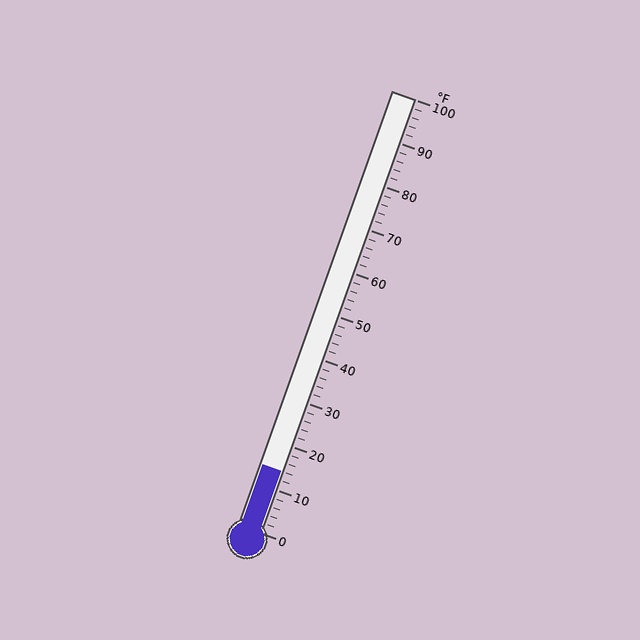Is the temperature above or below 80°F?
The temperature is below 80°F.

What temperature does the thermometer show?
The thermometer shows approximately 14°F.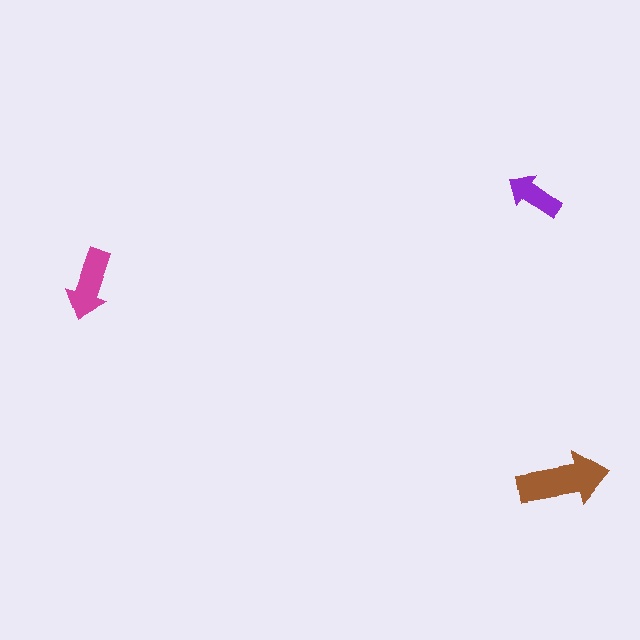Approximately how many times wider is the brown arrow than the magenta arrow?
About 1.5 times wider.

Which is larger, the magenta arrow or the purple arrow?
The magenta one.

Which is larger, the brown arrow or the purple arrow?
The brown one.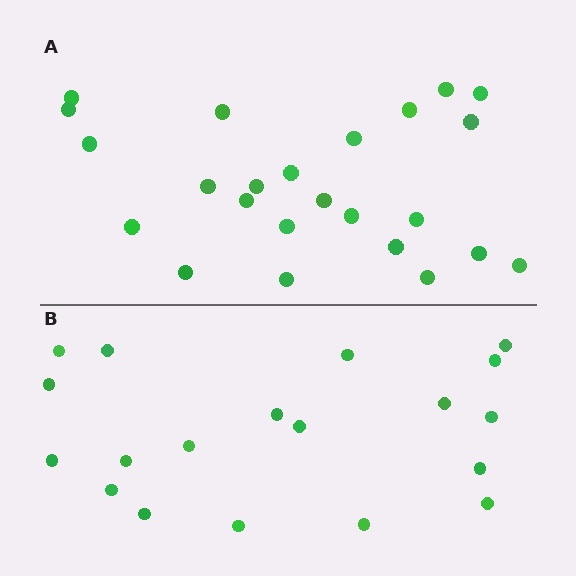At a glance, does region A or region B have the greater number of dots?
Region A (the top region) has more dots.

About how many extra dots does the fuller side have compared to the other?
Region A has about 5 more dots than region B.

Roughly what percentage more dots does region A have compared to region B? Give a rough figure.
About 25% more.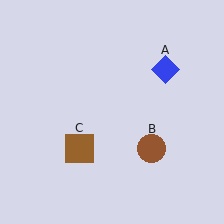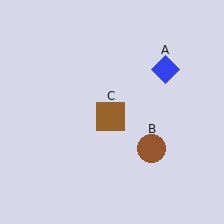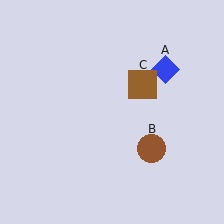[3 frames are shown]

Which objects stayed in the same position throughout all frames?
Blue diamond (object A) and brown circle (object B) remained stationary.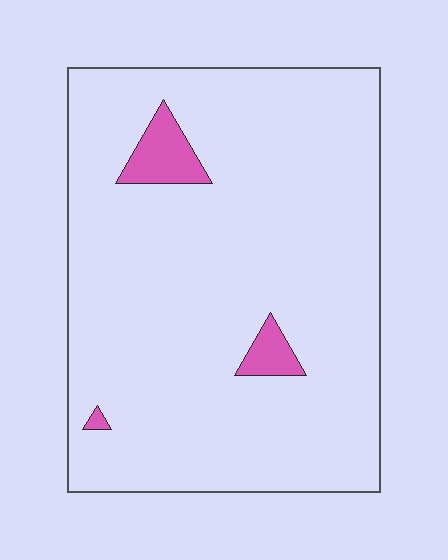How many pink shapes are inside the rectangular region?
3.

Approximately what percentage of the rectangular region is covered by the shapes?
Approximately 5%.